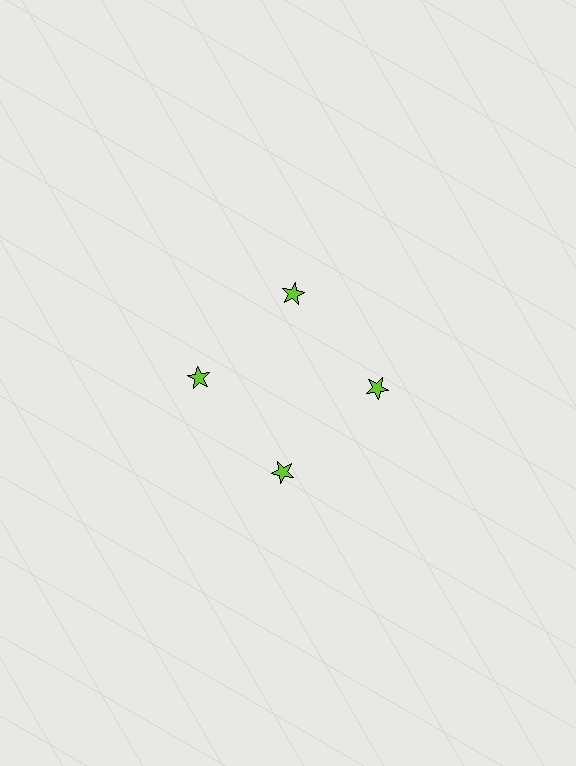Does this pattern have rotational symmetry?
Yes, this pattern has 4-fold rotational symmetry. It looks the same after rotating 90 degrees around the center.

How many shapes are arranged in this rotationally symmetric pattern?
There are 4 shapes, arranged in 4 groups of 1.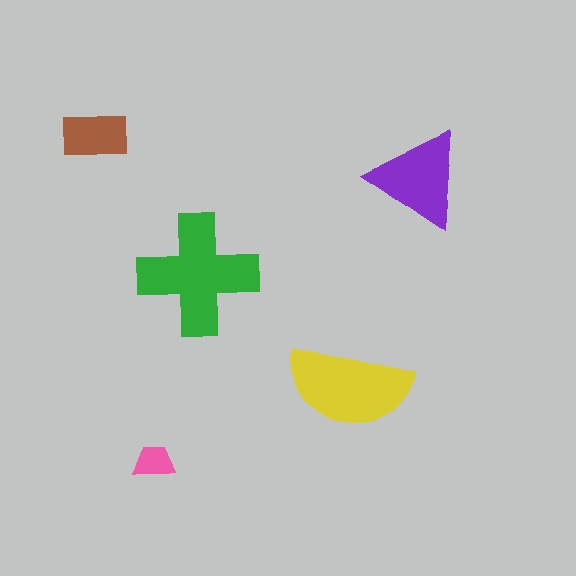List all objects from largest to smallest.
The green cross, the yellow semicircle, the purple triangle, the brown rectangle, the pink trapezoid.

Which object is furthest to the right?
The purple triangle is rightmost.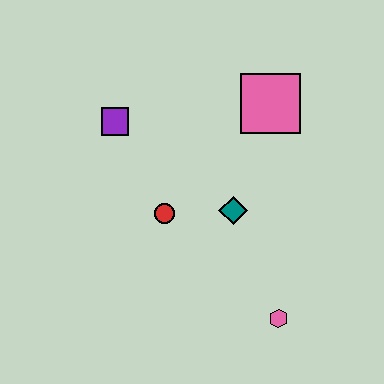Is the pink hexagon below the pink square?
Yes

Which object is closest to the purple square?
The red circle is closest to the purple square.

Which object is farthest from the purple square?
The pink hexagon is farthest from the purple square.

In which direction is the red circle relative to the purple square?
The red circle is below the purple square.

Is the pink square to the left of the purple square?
No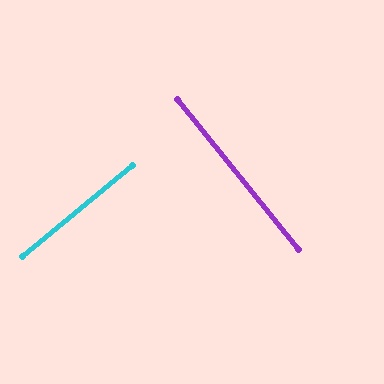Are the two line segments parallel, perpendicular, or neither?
Perpendicular — they meet at approximately 89°.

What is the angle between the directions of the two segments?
Approximately 89 degrees.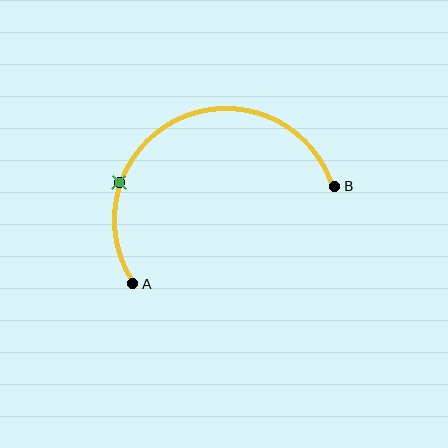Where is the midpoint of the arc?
The arc midpoint is the point on the curve farthest from the straight line joining A and B. It sits above that line.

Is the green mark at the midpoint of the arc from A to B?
No. The green mark lies on the arc but is closer to endpoint A. The arc midpoint would be at the point on the curve equidistant along the arc from both A and B.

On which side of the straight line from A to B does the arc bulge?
The arc bulges above the straight line connecting A and B.